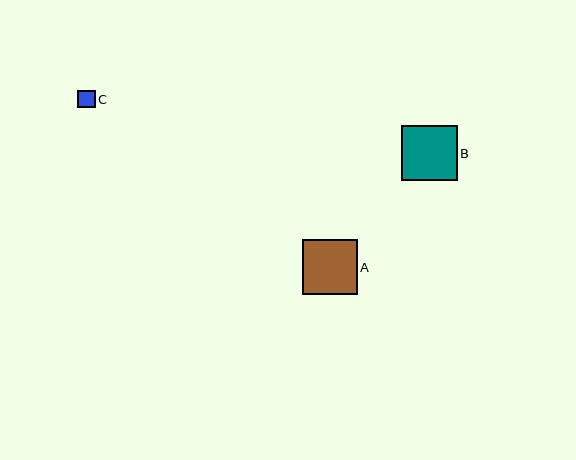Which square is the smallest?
Square C is the smallest with a size of approximately 18 pixels.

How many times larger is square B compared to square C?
Square B is approximately 3.2 times the size of square C.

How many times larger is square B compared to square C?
Square B is approximately 3.2 times the size of square C.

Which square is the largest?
Square B is the largest with a size of approximately 55 pixels.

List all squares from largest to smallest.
From largest to smallest: B, A, C.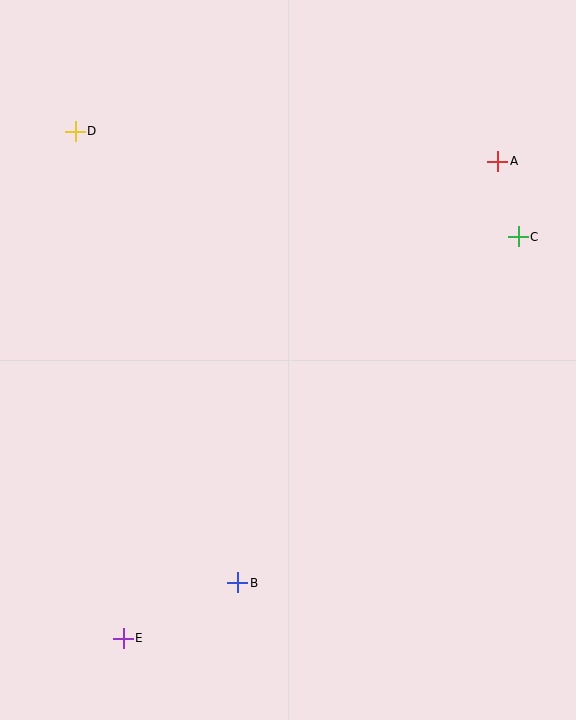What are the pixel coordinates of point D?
Point D is at (75, 131).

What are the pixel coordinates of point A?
Point A is at (498, 161).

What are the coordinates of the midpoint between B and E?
The midpoint between B and E is at (180, 610).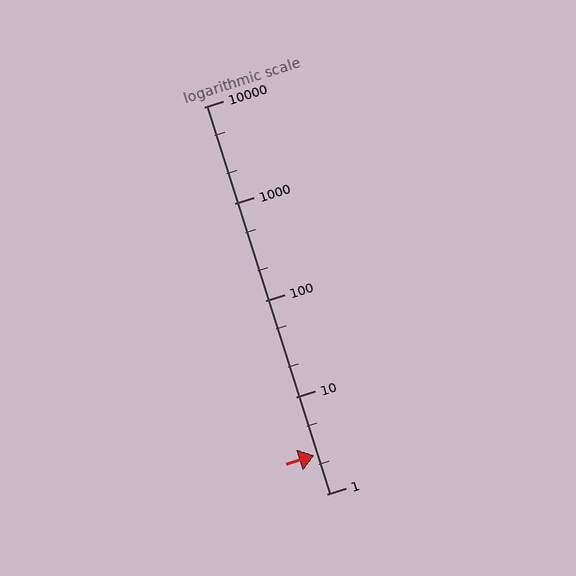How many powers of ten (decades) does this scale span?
The scale spans 4 decades, from 1 to 10000.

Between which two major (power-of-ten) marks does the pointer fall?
The pointer is between 1 and 10.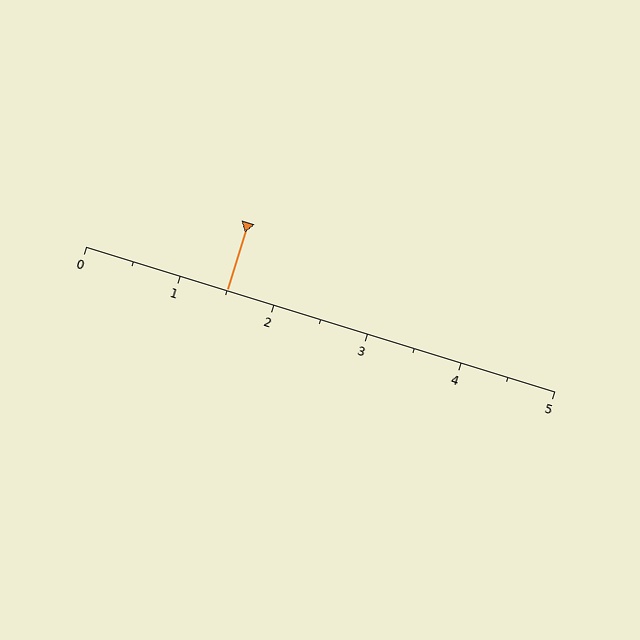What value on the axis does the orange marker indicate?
The marker indicates approximately 1.5.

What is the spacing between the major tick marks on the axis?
The major ticks are spaced 1 apart.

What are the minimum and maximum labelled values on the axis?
The axis runs from 0 to 5.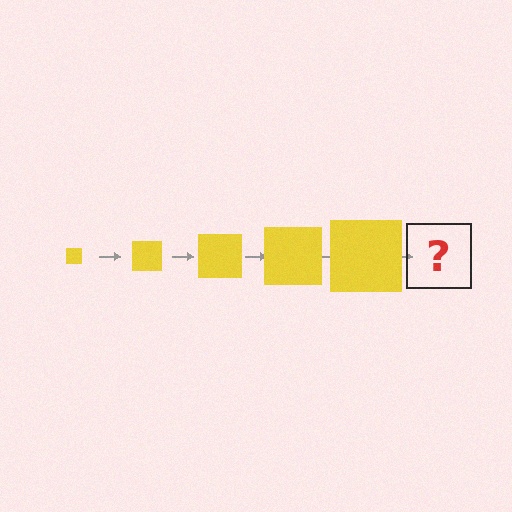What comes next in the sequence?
The next element should be a yellow square, larger than the previous one.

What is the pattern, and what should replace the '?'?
The pattern is that the square gets progressively larger each step. The '?' should be a yellow square, larger than the previous one.